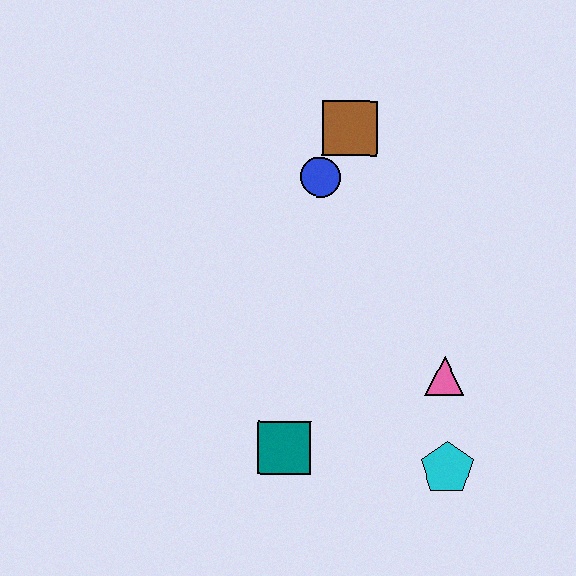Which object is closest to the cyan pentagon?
The pink triangle is closest to the cyan pentagon.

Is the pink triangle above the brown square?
No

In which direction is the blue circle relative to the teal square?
The blue circle is above the teal square.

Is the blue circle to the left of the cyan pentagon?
Yes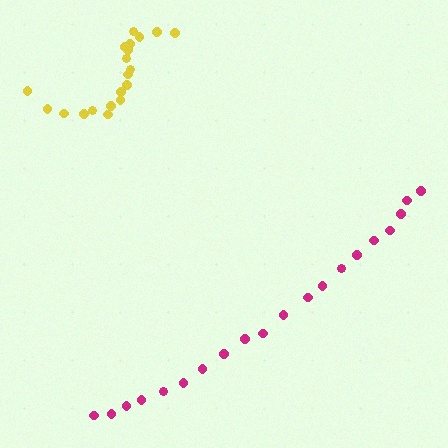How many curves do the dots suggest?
There are 2 distinct paths.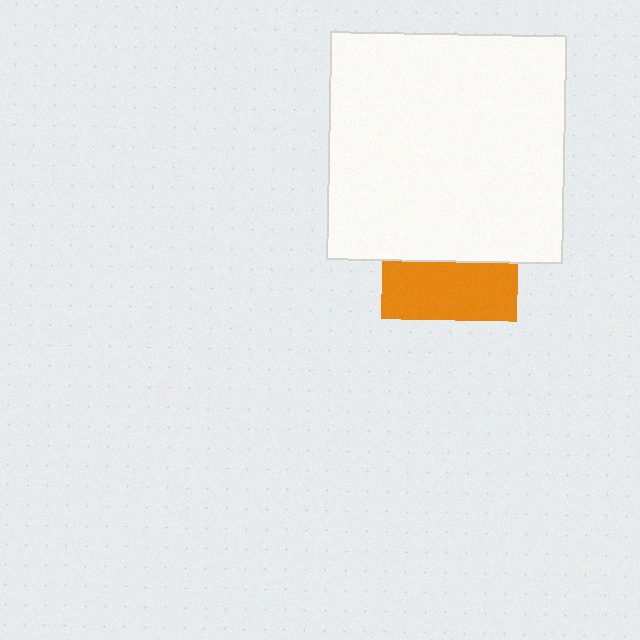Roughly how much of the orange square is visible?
A small part of it is visible (roughly 43%).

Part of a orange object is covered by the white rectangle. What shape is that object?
It is a square.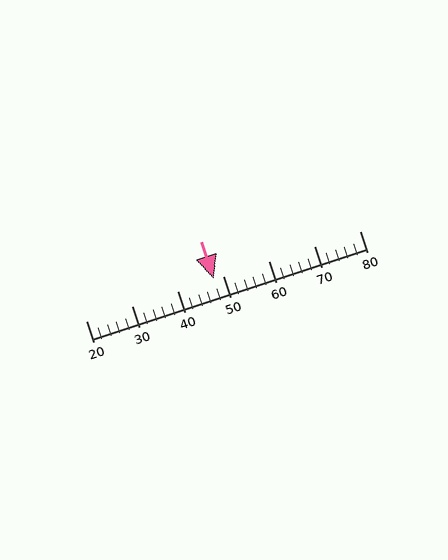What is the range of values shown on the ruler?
The ruler shows values from 20 to 80.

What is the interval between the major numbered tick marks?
The major tick marks are spaced 10 units apart.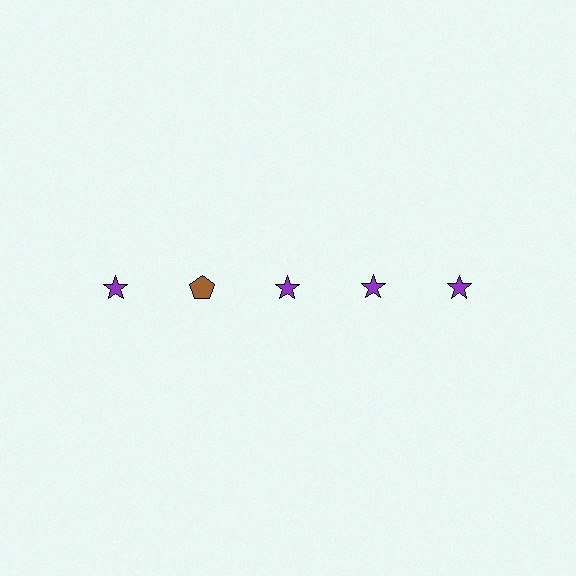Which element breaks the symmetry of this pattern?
The brown pentagon in the top row, second from left column breaks the symmetry. All other shapes are purple stars.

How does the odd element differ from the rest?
It differs in both color (brown instead of purple) and shape (pentagon instead of star).